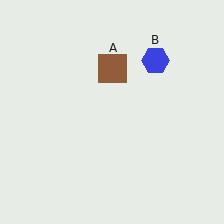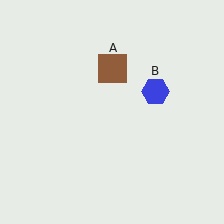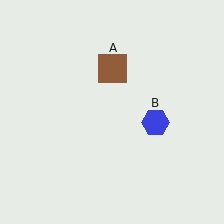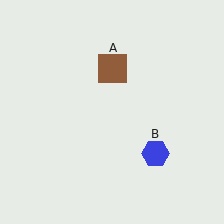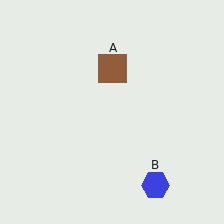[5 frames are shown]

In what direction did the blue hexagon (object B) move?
The blue hexagon (object B) moved down.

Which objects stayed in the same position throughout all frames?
Brown square (object A) remained stationary.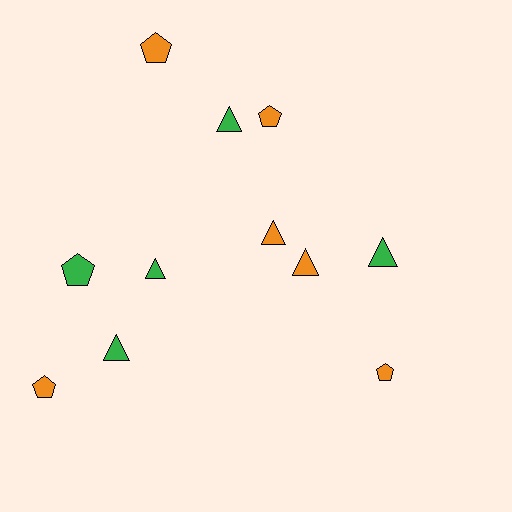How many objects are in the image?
There are 11 objects.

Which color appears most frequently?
Orange, with 6 objects.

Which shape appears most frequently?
Triangle, with 6 objects.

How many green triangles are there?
There are 4 green triangles.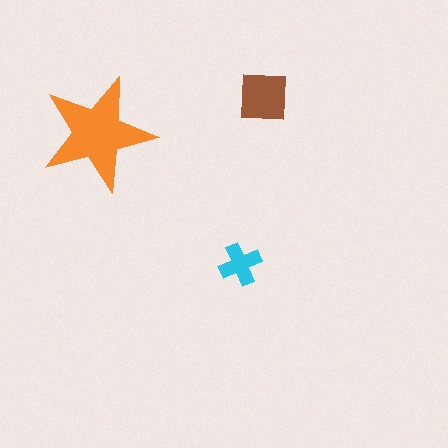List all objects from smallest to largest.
The cyan cross, the brown square, the orange star.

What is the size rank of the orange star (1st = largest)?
1st.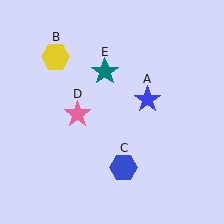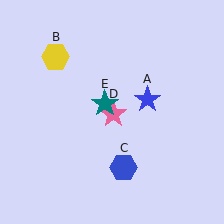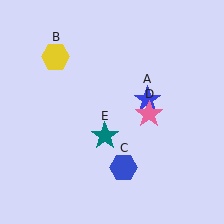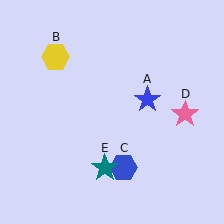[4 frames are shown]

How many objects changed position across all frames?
2 objects changed position: pink star (object D), teal star (object E).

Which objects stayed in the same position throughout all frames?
Blue star (object A) and yellow hexagon (object B) and blue hexagon (object C) remained stationary.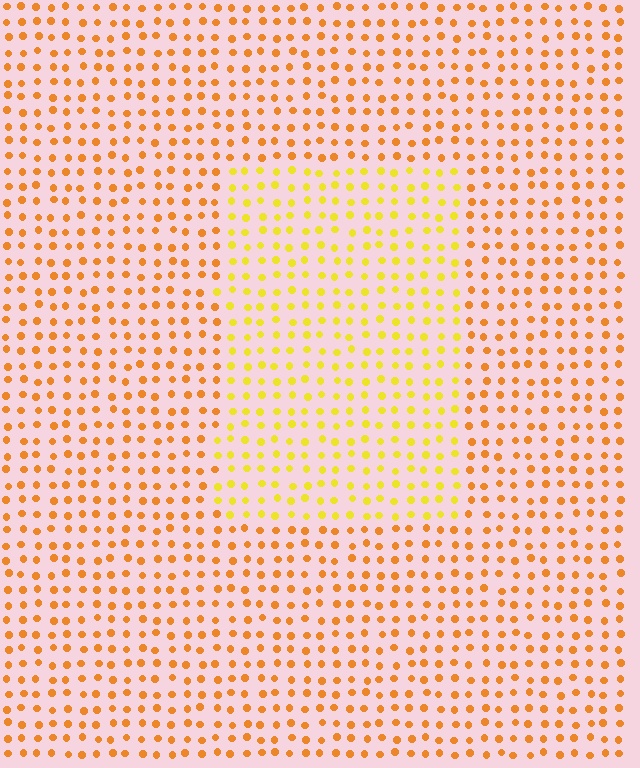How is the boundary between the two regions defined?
The boundary is defined purely by a slight shift in hue (about 29 degrees). Spacing, size, and orientation are identical on both sides.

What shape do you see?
I see a rectangle.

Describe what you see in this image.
The image is filled with small orange elements in a uniform arrangement. A rectangle-shaped region is visible where the elements are tinted to a slightly different hue, forming a subtle color boundary.